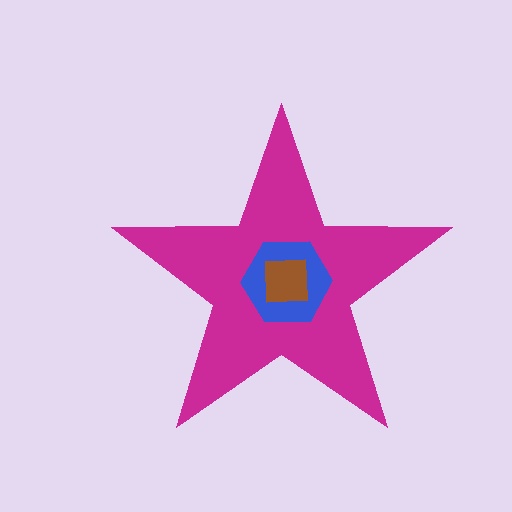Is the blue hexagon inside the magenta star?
Yes.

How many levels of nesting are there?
3.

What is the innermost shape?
The brown square.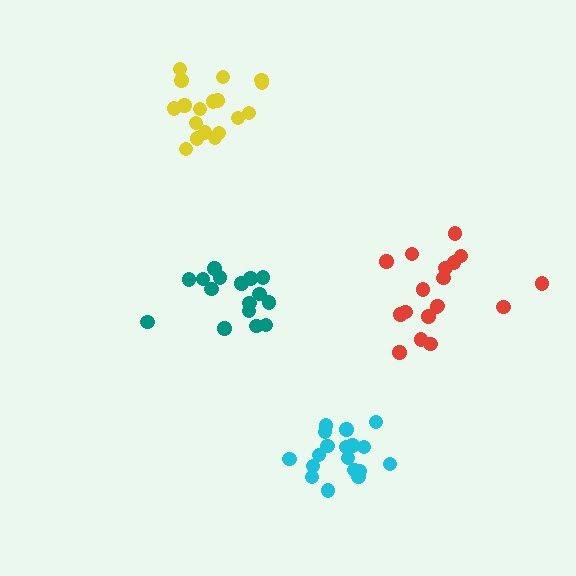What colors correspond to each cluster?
The clusters are colored: red, cyan, yellow, teal.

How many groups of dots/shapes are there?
There are 4 groups.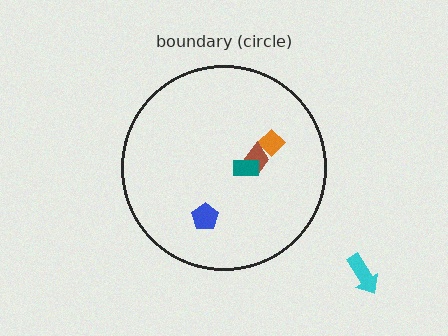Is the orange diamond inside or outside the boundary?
Inside.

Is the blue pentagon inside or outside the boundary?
Inside.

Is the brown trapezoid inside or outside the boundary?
Inside.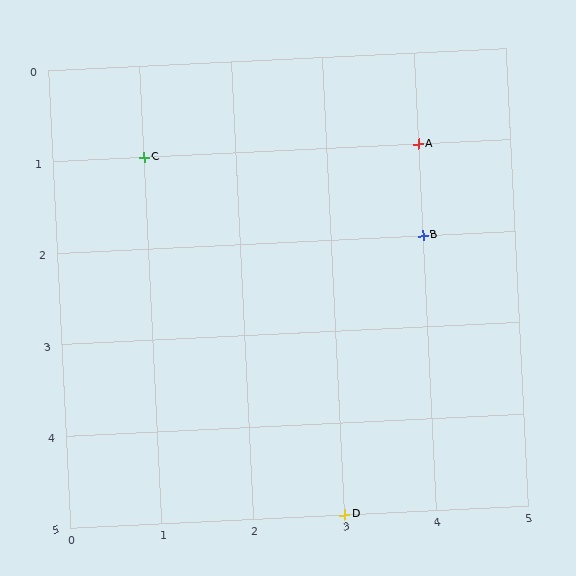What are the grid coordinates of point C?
Point C is at grid coordinates (1, 1).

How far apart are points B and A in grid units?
Points B and A are 1 row apart.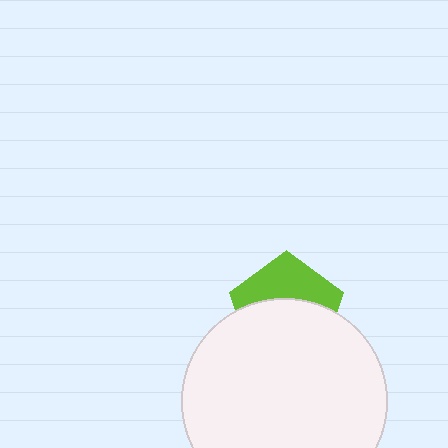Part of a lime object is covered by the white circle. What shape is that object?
It is a pentagon.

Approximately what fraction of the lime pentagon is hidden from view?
Roughly 59% of the lime pentagon is hidden behind the white circle.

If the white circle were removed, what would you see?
You would see the complete lime pentagon.